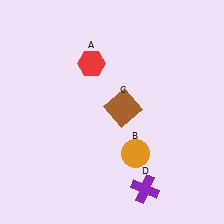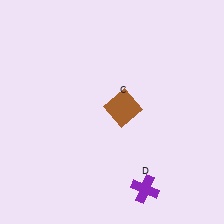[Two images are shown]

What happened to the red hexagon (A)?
The red hexagon (A) was removed in Image 2. It was in the top-left area of Image 1.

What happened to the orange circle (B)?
The orange circle (B) was removed in Image 2. It was in the bottom-right area of Image 1.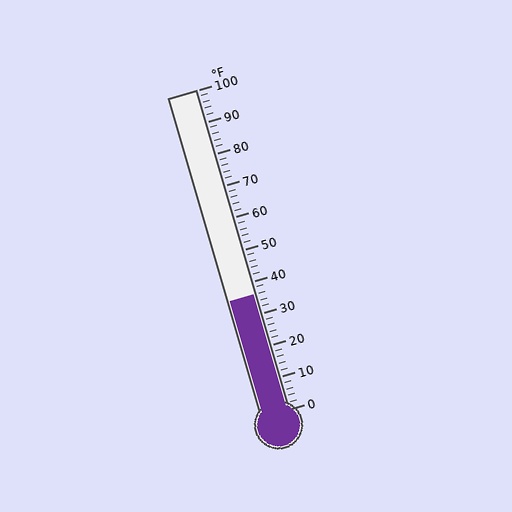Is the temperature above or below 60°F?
The temperature is below 60°F.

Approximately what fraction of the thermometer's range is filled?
The thermometer is filled to approximately 35% of its range.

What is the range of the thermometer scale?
The thermometer scale ranges from 0°F to 100°F.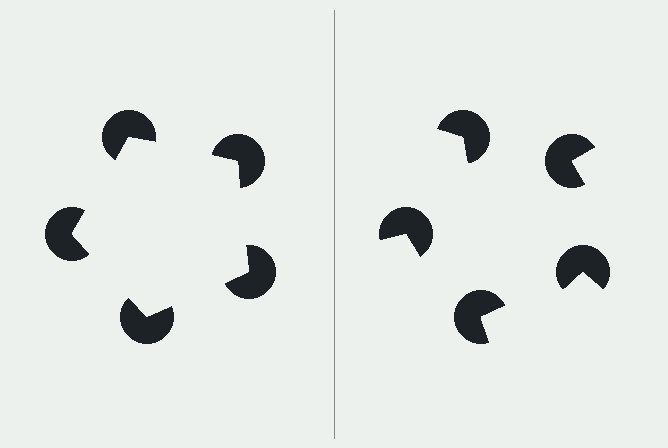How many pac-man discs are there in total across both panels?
10 — 5 on each side.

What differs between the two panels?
The pac-man discs are positioned identically on both sides; only the wedge orientations differ. On the left they align to a pentagon; on the right they are misaligned.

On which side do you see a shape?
An illusory pentagon appears on the left side. On the right side the wedge cuts are rotated, so no coherent shape forms.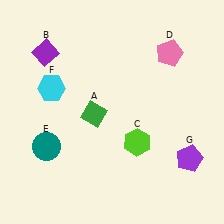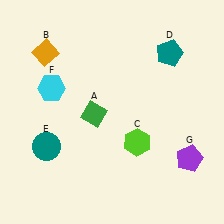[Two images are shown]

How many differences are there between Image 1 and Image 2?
There are 2 differences between the two images.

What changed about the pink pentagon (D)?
In Image 1, D is pink. In Image 2, it changed to teal.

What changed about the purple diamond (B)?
In Image 1, B is purple. In Image 2, it changed to orange.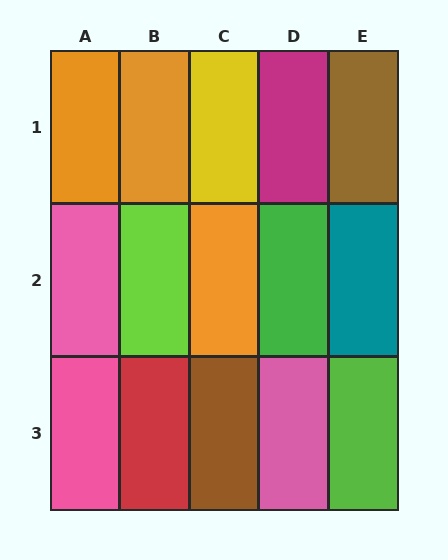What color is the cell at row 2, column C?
Orange.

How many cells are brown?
2 cells are brown.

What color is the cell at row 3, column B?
Red.